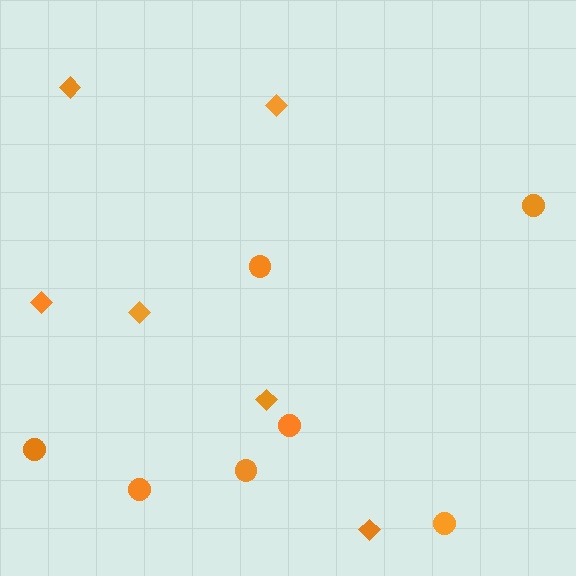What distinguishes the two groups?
There are 2 groups: one group of circles (7) and one group of diamonds (6).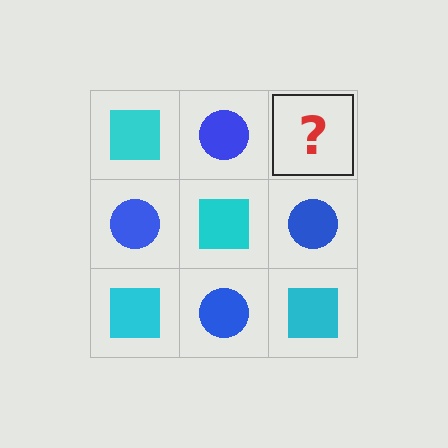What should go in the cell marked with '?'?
The missing cell should contain a cyan square.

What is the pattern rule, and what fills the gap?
The rule is that it alternates cyan square and blue circle in a checkerboard pattern. The gap should be filled with a cyan square.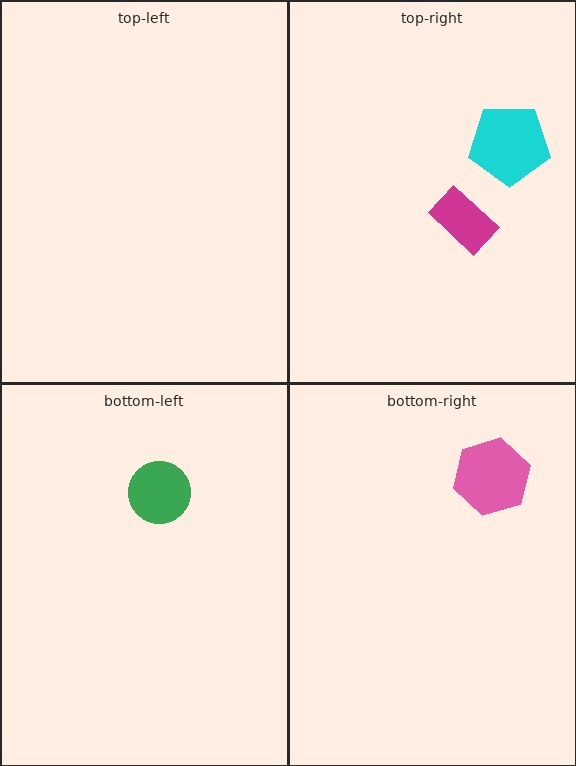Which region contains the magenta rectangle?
The top-right region.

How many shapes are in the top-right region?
2.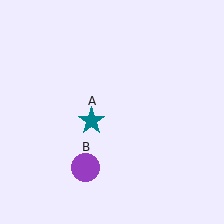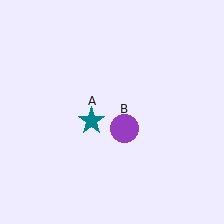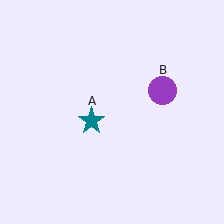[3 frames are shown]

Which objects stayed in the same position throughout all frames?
Teal star (object A) remained stationary.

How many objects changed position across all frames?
1 object changed position: purple circle (object B).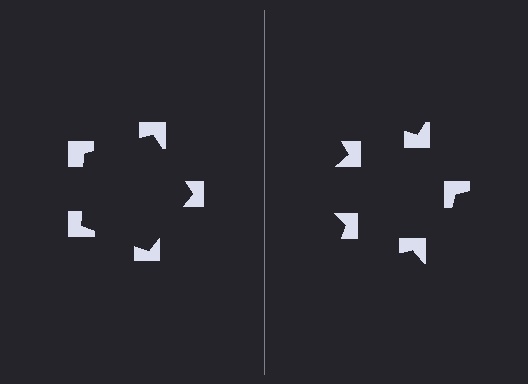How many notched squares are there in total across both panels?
10 — 5 on each side.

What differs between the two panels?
The notched squares are positioned identically on both sides; only the wedge orientations differ. On the left they align to a pentagon; on the right they are misaligned.